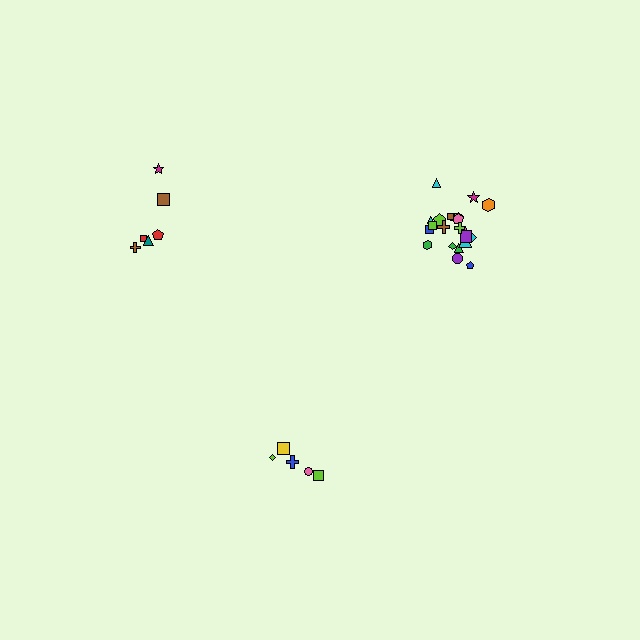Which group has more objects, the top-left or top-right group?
The top-right group.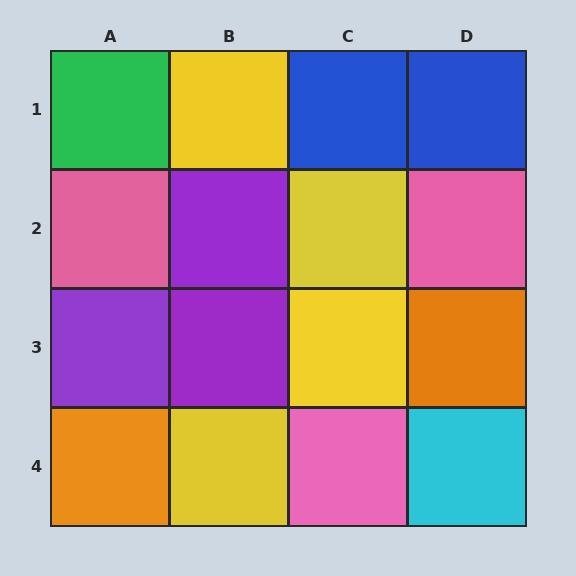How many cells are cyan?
1 cell is cyan.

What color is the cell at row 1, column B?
Yellow.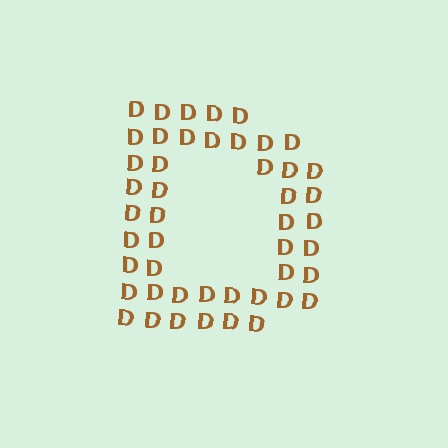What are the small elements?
The small elements are letter D's.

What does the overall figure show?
The overall figure shows the letter D.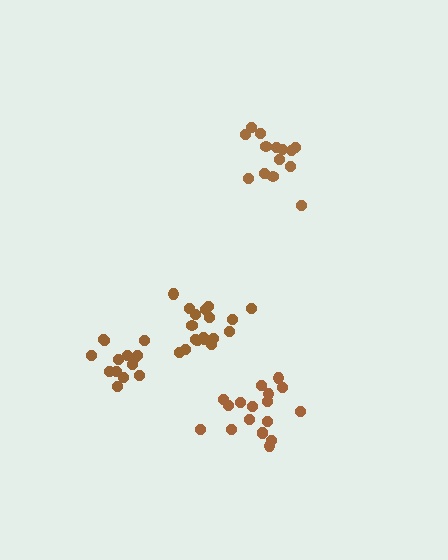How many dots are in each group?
Group 1: 18 dots, Group 2: 14 dots, Group 3: 14 dots, Group 4: 18 dots (64 total).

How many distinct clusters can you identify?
There are 4 distinct clusters.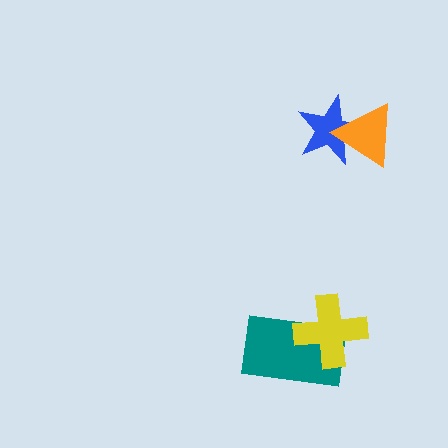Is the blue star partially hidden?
Yes, it is partially covered by another shape.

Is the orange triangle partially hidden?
No, no other shape covers it.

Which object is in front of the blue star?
The orange triangle is in front of the blue star.